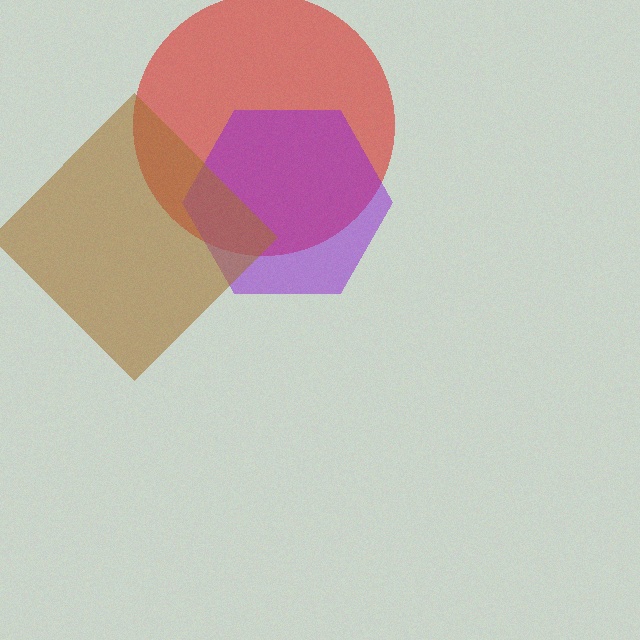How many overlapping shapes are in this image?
There are 3 overlapping shapes in the image.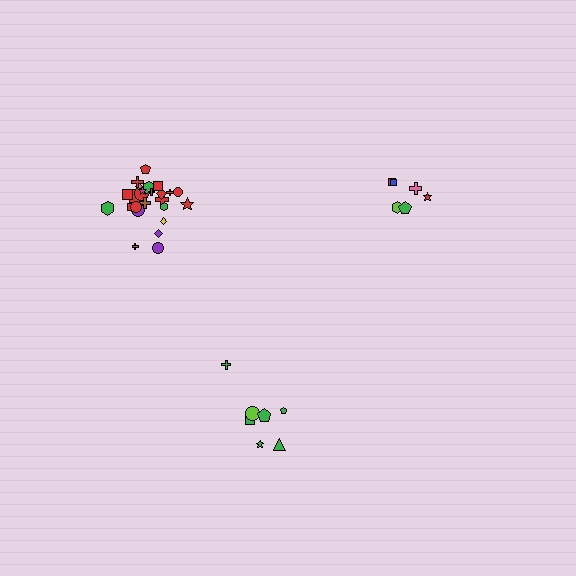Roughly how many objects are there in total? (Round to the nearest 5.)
Roughly 40 objects in total.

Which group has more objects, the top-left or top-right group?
The top-left group.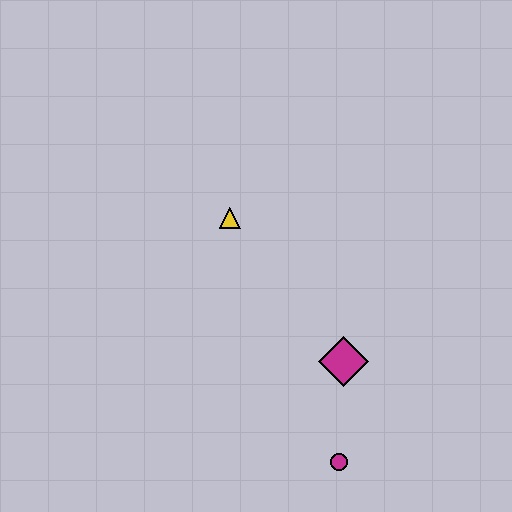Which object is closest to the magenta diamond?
The magenta circle is closest to the magenta diamond.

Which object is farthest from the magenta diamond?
The yellow triangle is farthest from the magenta diamond.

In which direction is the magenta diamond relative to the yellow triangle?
The magenta diamond is below the yellow triangle.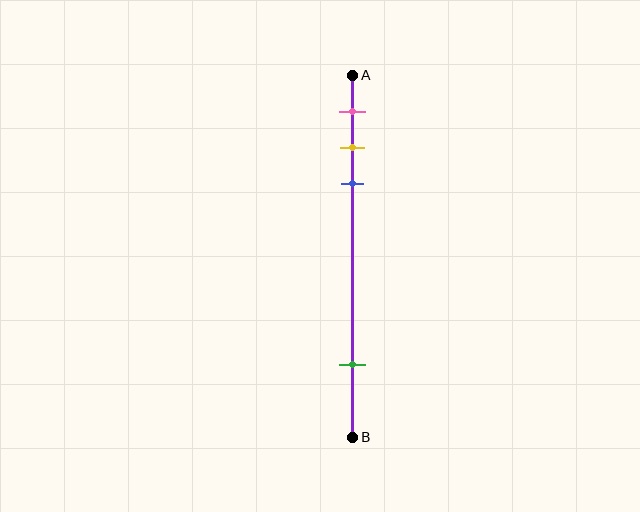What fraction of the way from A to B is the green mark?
The green mark is approximately 80% (0.8) of the way from A to B.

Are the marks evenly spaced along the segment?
No, the marks are not evenly spaced.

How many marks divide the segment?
There are 4 marks dividing the segment.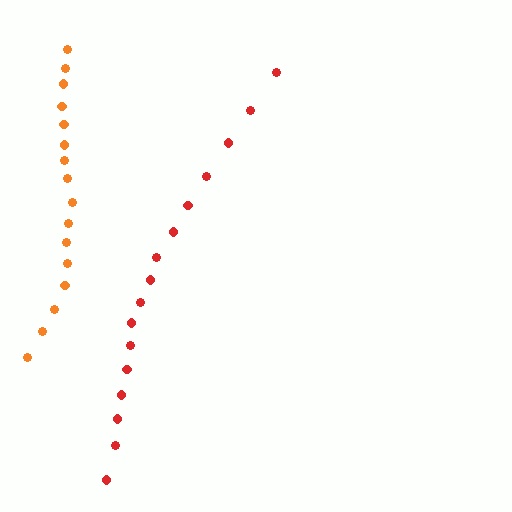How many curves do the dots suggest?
There are 2 distinct paths.